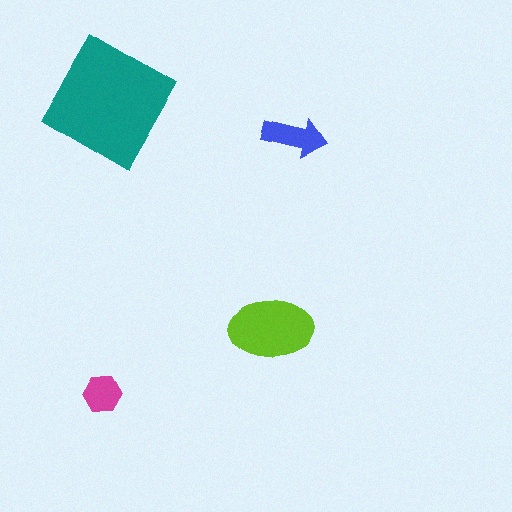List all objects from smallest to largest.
The magenta hexagon, the blue arrow, the lime ellipse, the teal diamond.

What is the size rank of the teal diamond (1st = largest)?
1st.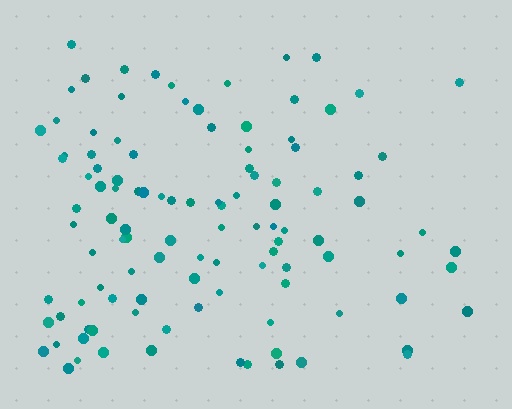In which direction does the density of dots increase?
From right to left, with the left side densest.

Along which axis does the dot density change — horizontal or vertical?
Horizontal.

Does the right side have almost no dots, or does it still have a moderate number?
Still a moderate number, just noticeably fewer than the left.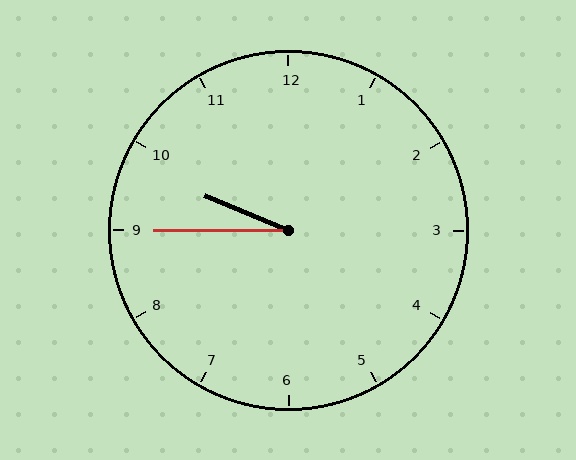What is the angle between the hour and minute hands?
Approximately 22 degrees.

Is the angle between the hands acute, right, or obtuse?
It is acute.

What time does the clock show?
9:45.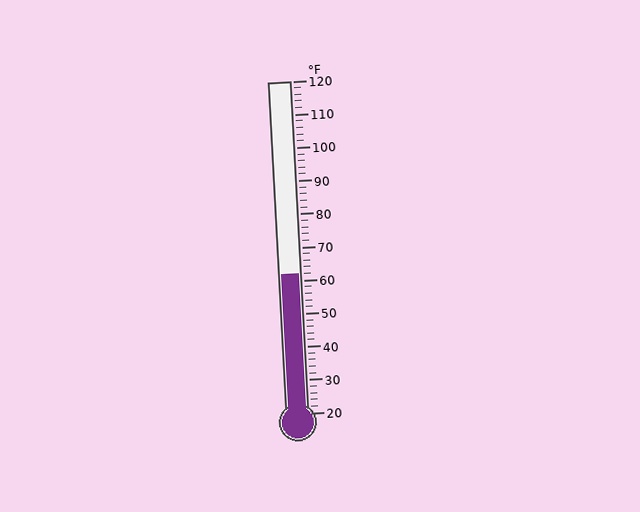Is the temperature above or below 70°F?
The temperature is below 70°F.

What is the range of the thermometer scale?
The thermometer scale ranges from 20°F to 120°F.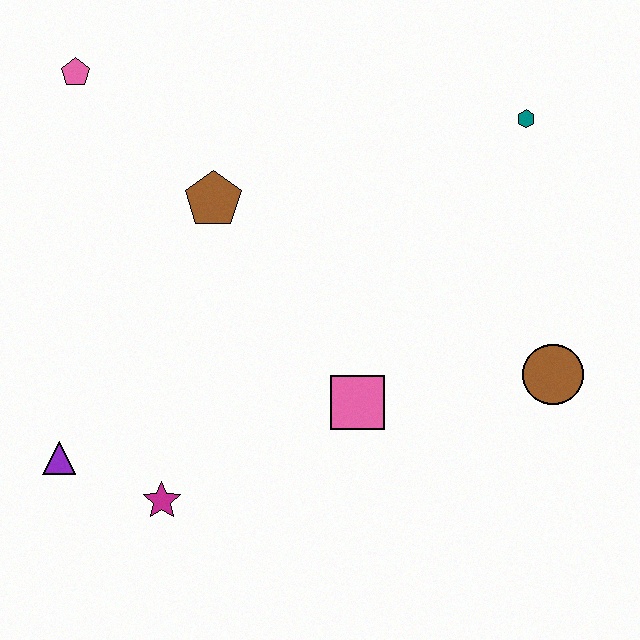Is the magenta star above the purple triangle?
No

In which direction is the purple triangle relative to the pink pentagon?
The purple triangle is below the pink pentagon.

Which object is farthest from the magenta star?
The teal hexagon is farthest from the magenta star.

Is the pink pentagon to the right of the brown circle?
No